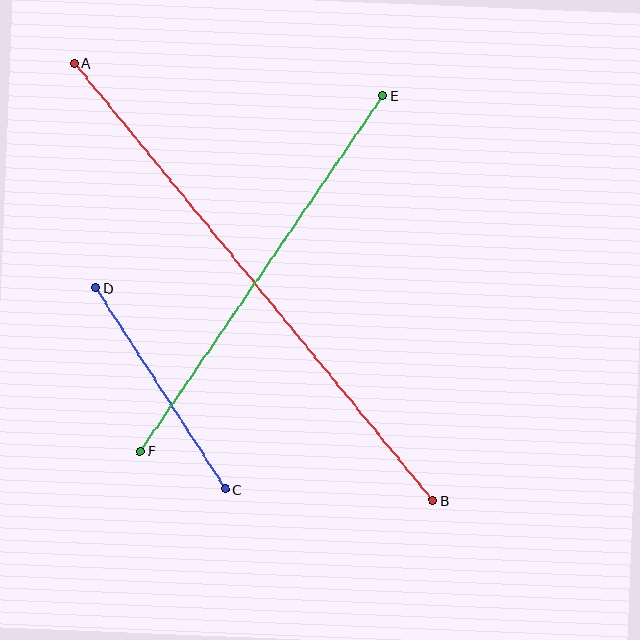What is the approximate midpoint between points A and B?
The midpoint is at approximately (253, 282) pixels.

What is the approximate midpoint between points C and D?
The midpoint is at approximately (161, 388) pixels.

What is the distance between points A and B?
The distance is approximately 565 pixels.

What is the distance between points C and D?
The distance is approximately 239 pixels.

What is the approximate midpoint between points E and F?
The midpoint is at approximately (262, 273) pixels.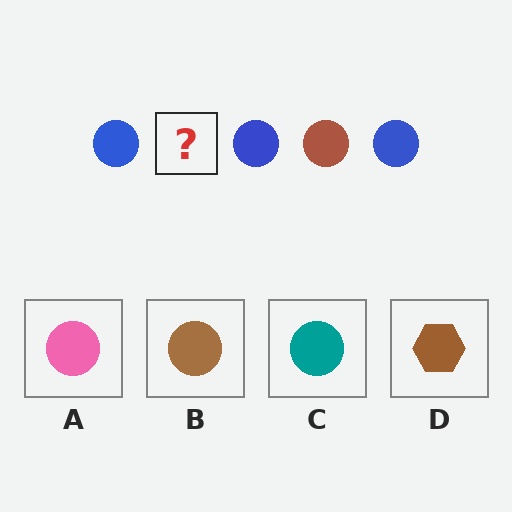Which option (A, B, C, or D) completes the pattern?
B.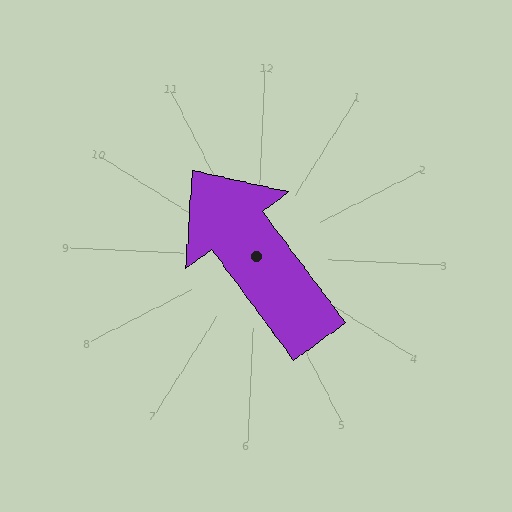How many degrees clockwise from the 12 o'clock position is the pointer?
Approximately 321 degrees.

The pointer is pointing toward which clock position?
Roughly 11 o'clock.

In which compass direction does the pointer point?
Northwest.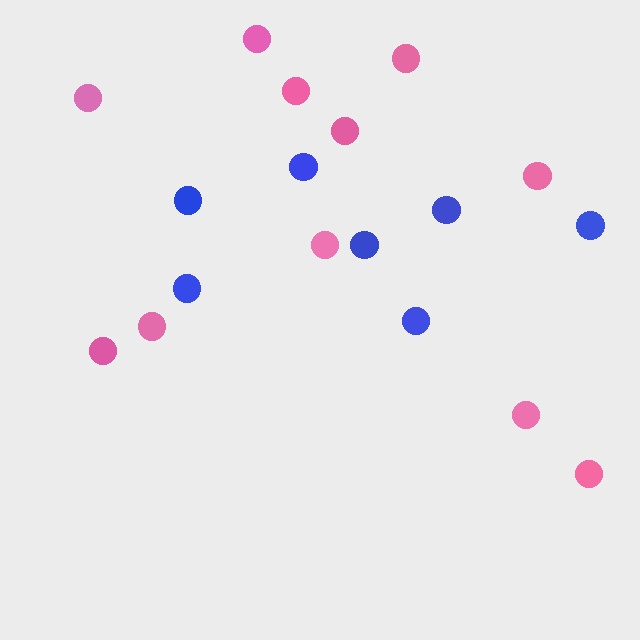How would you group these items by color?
There are 2 groups: one group of blue circles (7) and one group of pink circles (11).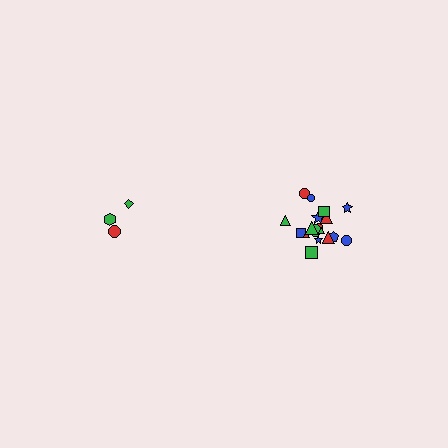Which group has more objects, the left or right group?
The right group.